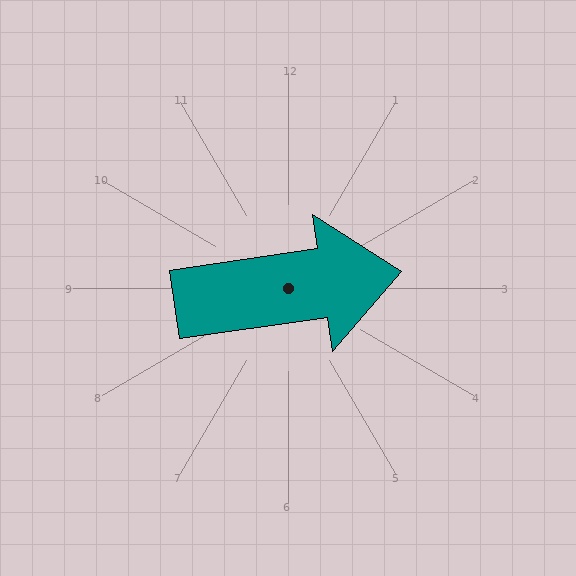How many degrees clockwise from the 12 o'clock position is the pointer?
Approximately 82 degrees.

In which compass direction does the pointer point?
East.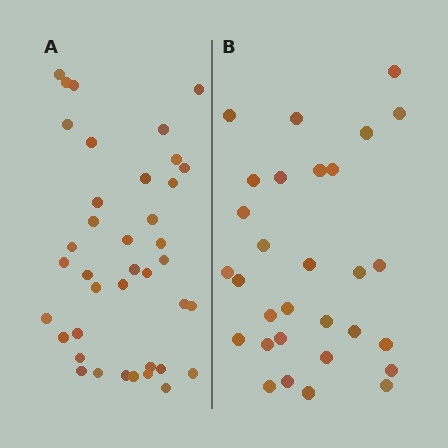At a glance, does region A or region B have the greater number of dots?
Region A (the left region) has more dots.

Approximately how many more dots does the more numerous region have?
Region A has roughly 8 or so more dots than region B.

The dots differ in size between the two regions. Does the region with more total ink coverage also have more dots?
No. Region B has more total ink coverage because its dots are larger, but region A actually contains more individual dots. Total area can be misleading — the number of items is what matters here.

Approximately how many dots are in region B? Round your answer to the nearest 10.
About 30 dots.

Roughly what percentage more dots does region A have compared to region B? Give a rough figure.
About 30% more.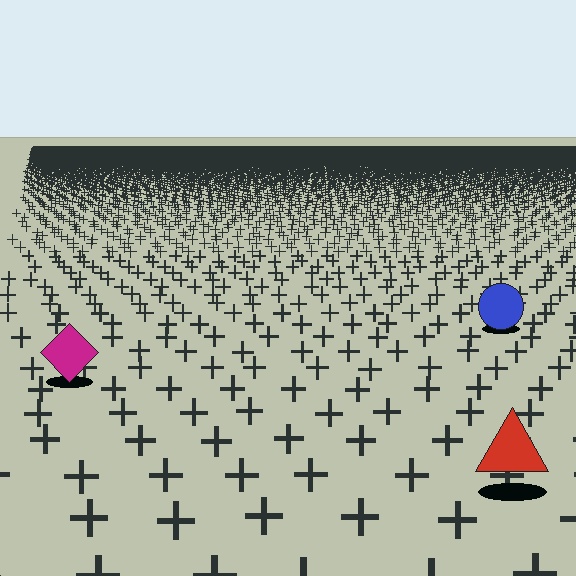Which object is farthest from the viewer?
The blue circle is farthest from the viewer. It appears smaller and the ground texture around it is denser.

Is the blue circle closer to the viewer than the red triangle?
No. The red triangle is closer — you can tell from the texture gradient: the ground texture is coarser near it.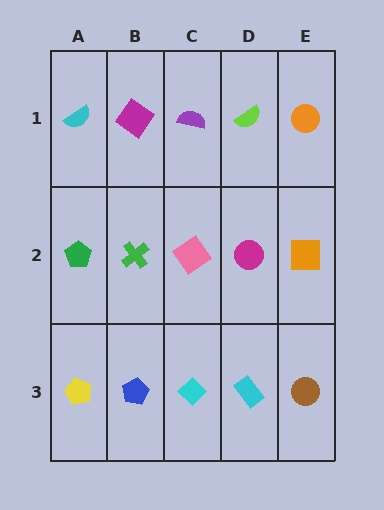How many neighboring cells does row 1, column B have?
3.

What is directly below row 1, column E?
An orange square.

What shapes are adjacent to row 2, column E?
An orange circle (row 1, column E), a brown circle (row 3, column E), a magenta circle (row 2, column D).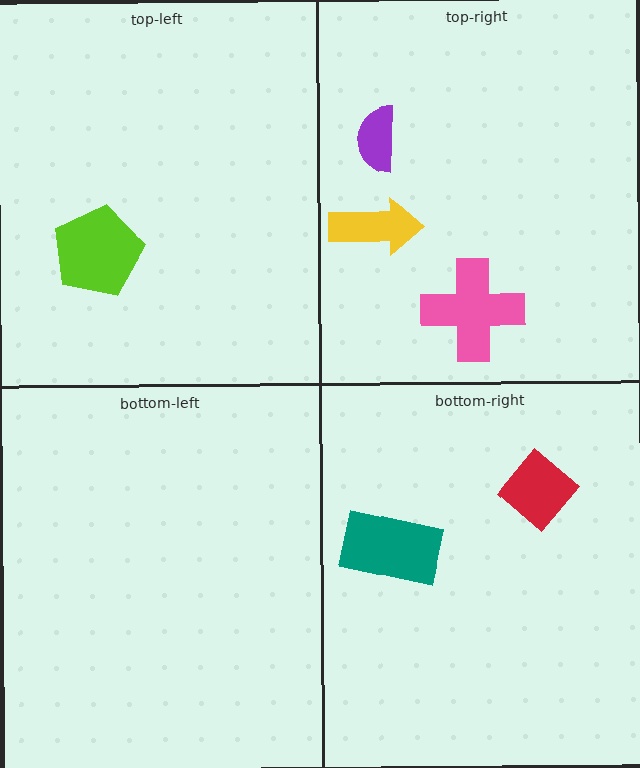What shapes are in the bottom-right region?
The red diamond, the teal rectangle.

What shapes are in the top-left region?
The lime pentagon.